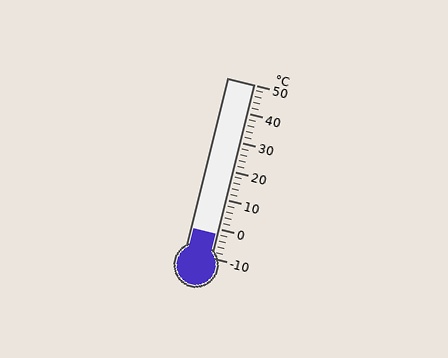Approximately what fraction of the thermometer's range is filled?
The thermometer is filled to approximately 15% of its range.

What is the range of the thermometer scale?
The thermometer scale ranges from -10°C to 50°C.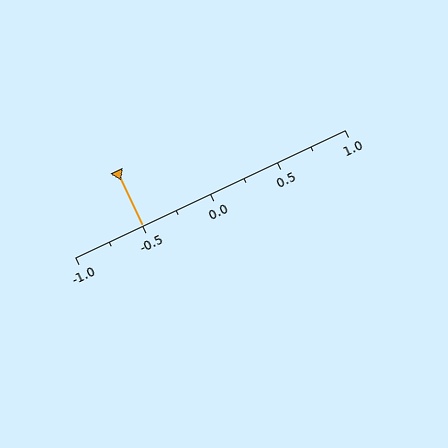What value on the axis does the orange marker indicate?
The marker indicates approximately -0.5.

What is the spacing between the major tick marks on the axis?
The major ticks are spaced 0.5 apart.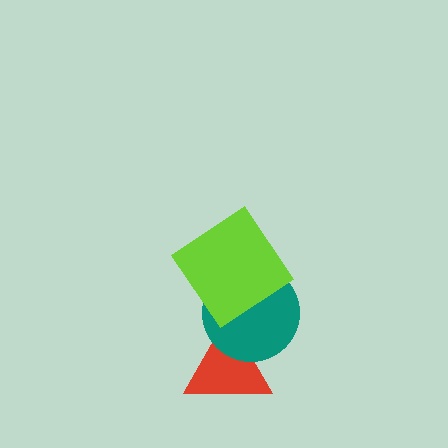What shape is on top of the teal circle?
The lime diamond is on top of the teal circle.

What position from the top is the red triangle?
The red triangle is 3rd from the top.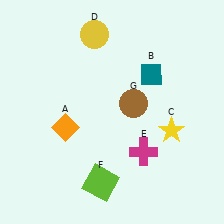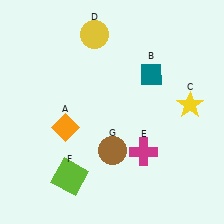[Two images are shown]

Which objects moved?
The objects that moved are: the yellow star (C), the lime square (F), the brown circle (G).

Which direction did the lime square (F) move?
The lime square (F) moved left.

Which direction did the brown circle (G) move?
The brown circle (G) moved down.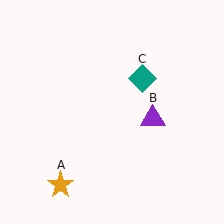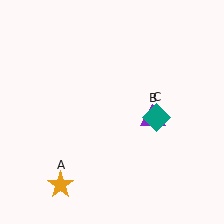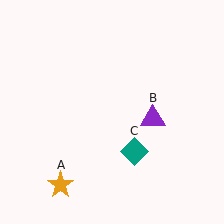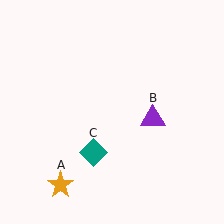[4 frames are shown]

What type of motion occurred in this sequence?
The teal diamond (object C) rotated clockwise around the center of the scene.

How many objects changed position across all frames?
1 object changed position: teal diamond (object C).